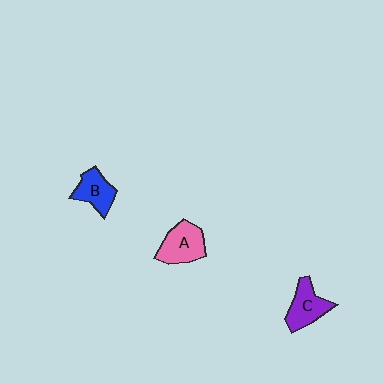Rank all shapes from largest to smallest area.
From largest to smallest: A (pink), C (purple), B (blue).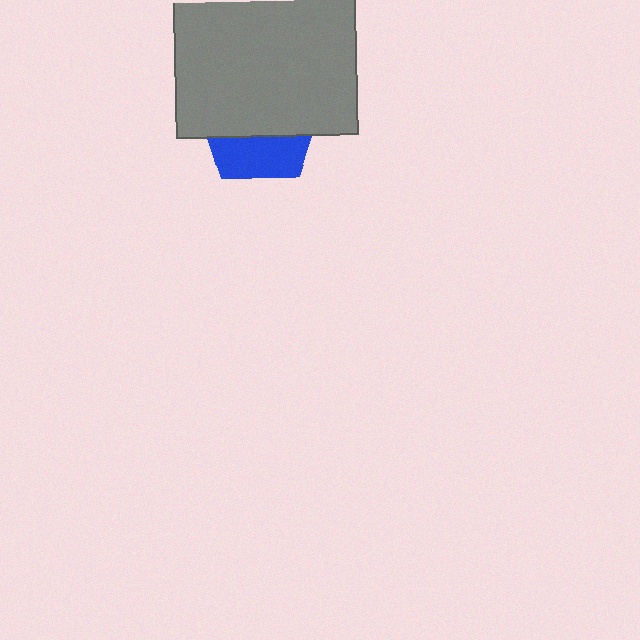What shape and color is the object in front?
The object in front is a gray square.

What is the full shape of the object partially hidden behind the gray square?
The partially hidden object is a blue pentagon.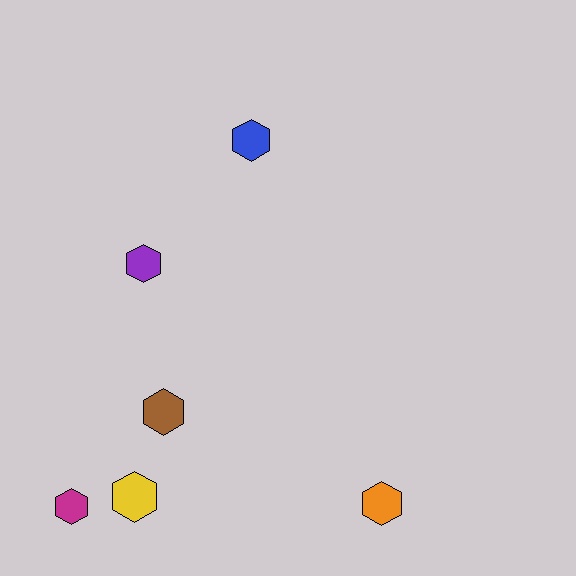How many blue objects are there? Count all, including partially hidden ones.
There is 1 blue object.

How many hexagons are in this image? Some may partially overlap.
There are 6 hexagons.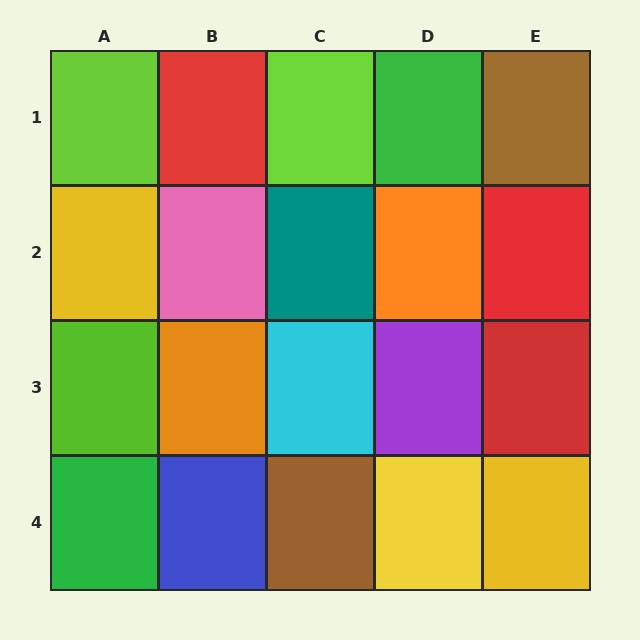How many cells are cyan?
1 cell is cyan.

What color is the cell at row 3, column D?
Purple.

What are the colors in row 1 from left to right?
Lime, red, lime, green, brown.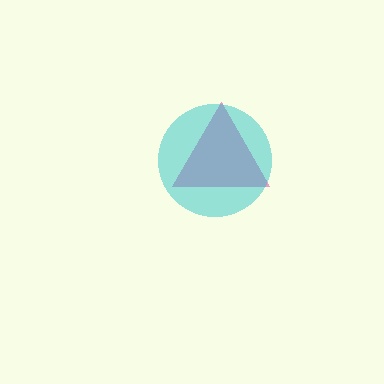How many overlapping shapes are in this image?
There are 2 overlapping shapes in the image.